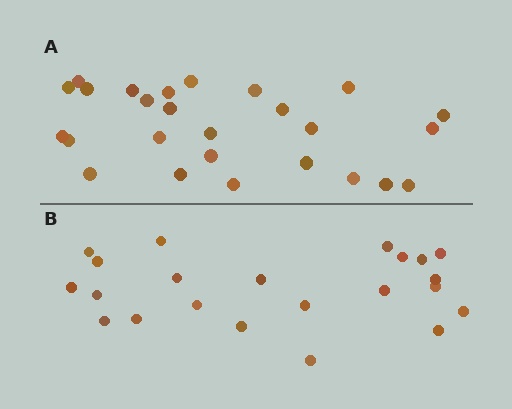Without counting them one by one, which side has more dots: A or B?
Region A (the top region) has more dots.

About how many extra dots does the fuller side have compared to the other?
Region A has about 4 more dots than region B.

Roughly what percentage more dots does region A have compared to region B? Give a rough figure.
About 20% more.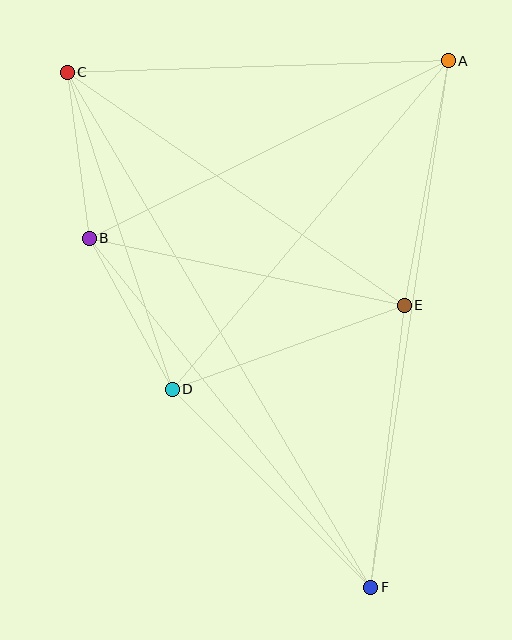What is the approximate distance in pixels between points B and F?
The distance between B and F is approximately 448 pixels.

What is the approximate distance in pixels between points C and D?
The distance between C and D is approximately 334 pixels.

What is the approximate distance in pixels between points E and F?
The distance between E and F is approximately 284 pixels.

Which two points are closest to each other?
Points B and C are closest to each other.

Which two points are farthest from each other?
Points C and F are farthest from each other.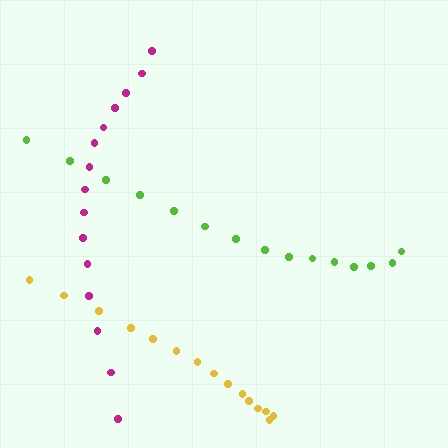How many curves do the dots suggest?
There are 3 distinct paths.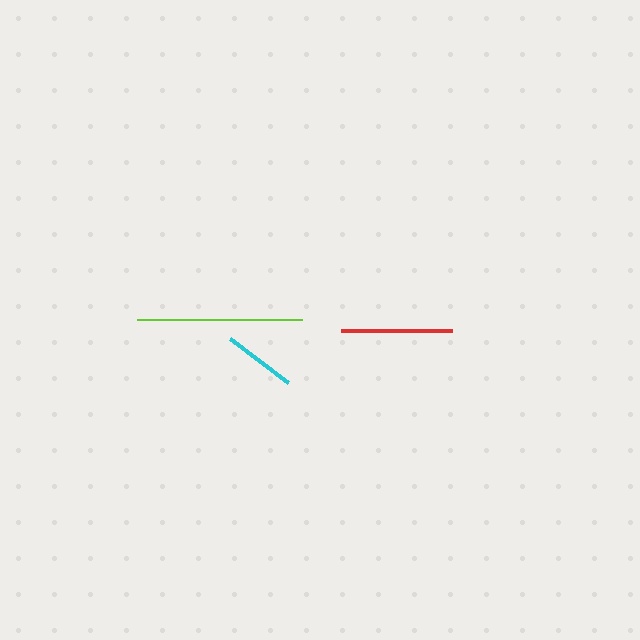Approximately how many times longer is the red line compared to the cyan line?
The red line is approximately 1.5 times the length of the cyan line.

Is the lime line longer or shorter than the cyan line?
The lime line is longer than the cyan line.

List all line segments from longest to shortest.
From longest to shortest: lime, red, cyan.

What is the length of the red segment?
The red segment is approximately 111 pixels long.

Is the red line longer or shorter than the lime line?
The lime line is longer than the red line.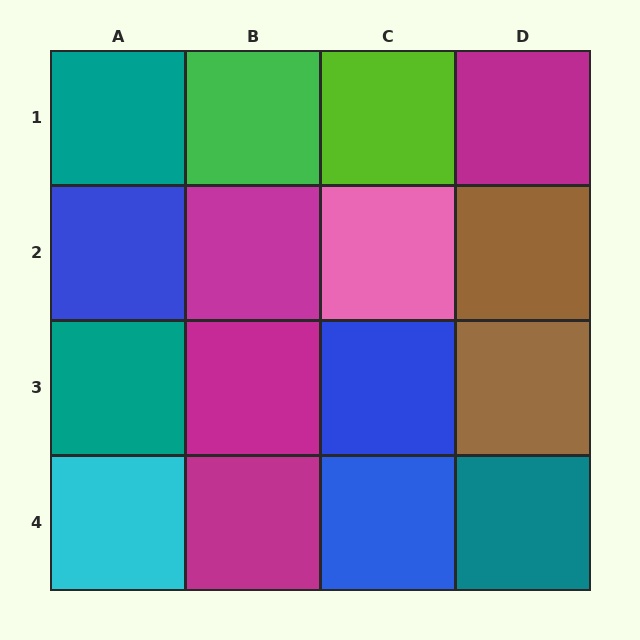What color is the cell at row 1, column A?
Teal.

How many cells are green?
1 cell is green.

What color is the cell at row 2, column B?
Magenta.